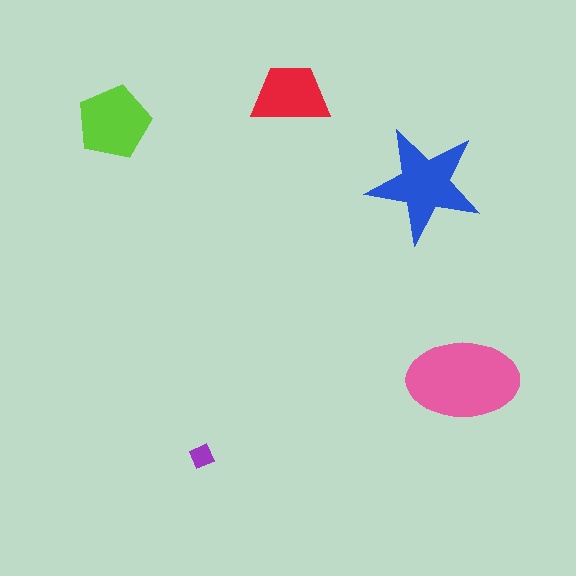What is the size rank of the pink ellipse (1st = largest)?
1st.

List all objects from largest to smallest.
The pink ellipse, the blue star, the lime pentagon, the red trapezoid, the purple diamond.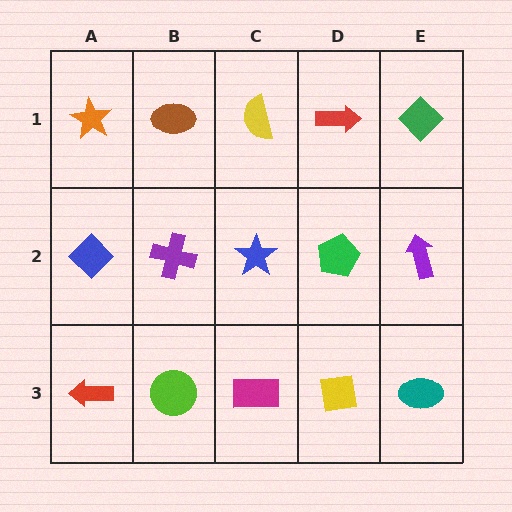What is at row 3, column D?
A yellow square.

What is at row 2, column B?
A purple cross.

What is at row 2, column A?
A blue diamond.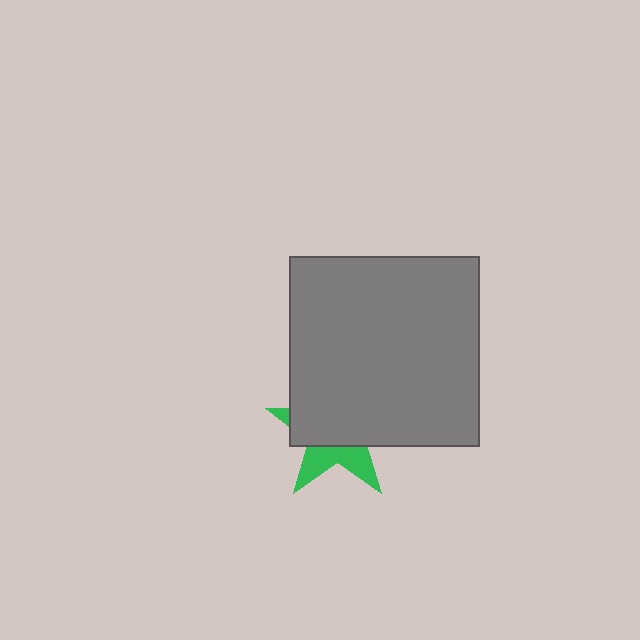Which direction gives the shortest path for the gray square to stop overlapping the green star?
Moving up gives the shortest separation.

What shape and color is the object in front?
The object in front is a gray square.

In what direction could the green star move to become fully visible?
The green star could move down. That would shift it out from behind the gray square entirely.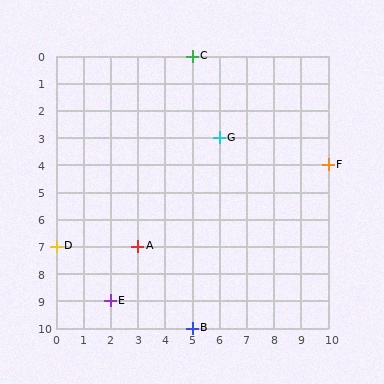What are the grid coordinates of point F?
Point F is at grid coordinates (10, 4).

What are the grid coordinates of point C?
Point C is at grid coordinates (5, 0).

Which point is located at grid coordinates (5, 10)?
Point B is at (5, 10).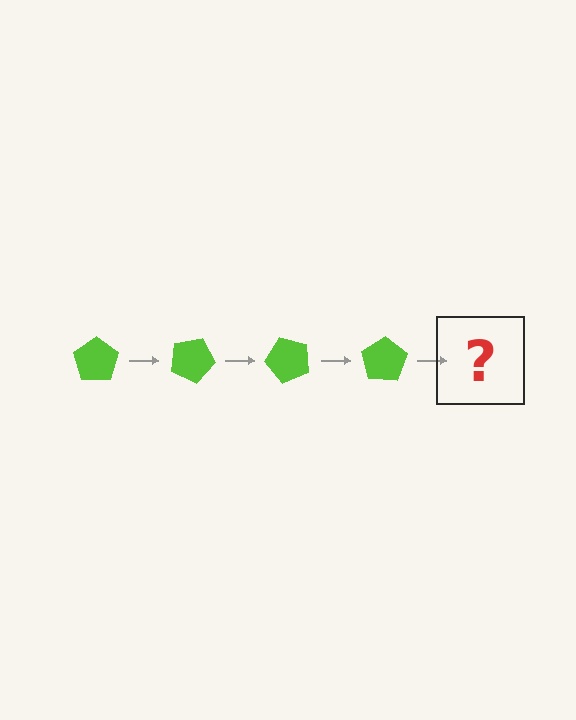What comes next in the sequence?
The next element should be a lime pentagon rotated 100 degrees.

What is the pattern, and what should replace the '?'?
The pattern is that the pentagon rotates 25 degrees each step. The '?' should be a lime pentagon rotated 100 degrees.